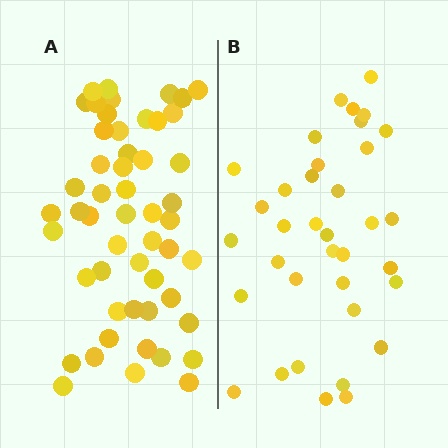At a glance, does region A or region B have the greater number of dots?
Region A (the left region) has more dots.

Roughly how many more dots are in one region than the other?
Region A has approximately 15 more dots than region B.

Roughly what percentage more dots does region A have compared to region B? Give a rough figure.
About 45% more.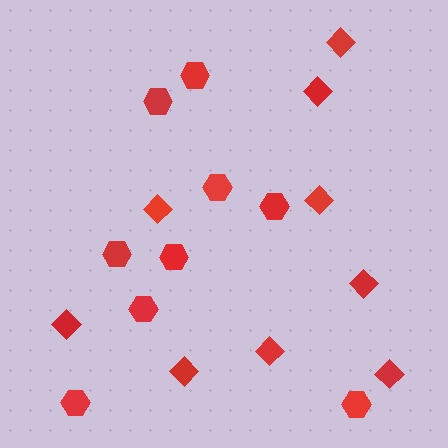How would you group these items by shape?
There are 2 groups: one group of diamonds (9) and one group of hexagons (9).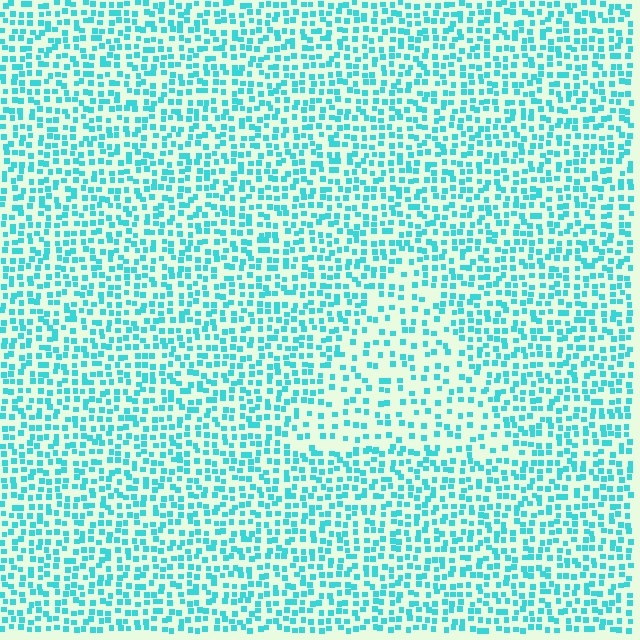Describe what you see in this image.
The image contains small cyan elements arranged at two different densities. A triangle-shaped region is visible where the elements are less densely packed than the surrounding area.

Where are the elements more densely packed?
The elements are more densely packed outside the triangle boundary.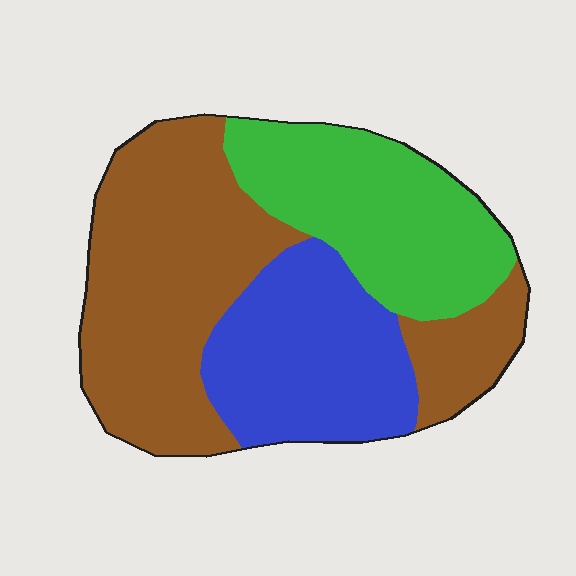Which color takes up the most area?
Brown, at roughly 45%.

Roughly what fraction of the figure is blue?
Blue takes up about one quarter (1/4) of the figure.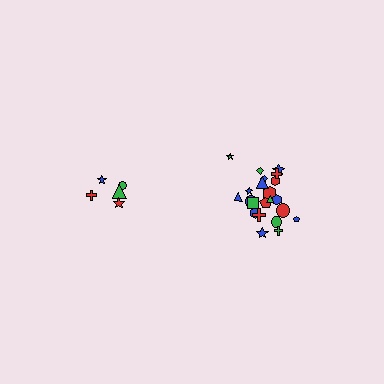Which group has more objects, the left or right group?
The right group.